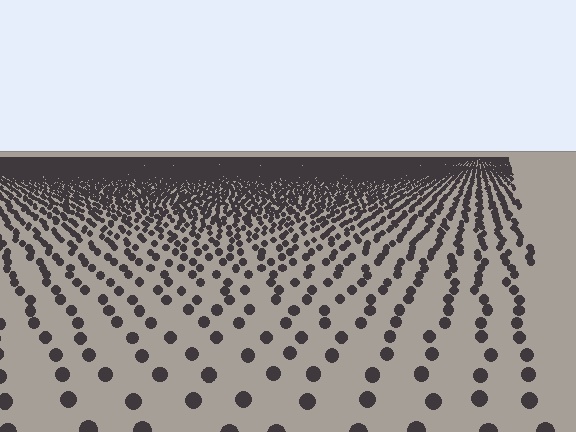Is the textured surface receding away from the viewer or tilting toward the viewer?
The surface is receding away from the viewer. Texture elements get smaller and denser toward the top.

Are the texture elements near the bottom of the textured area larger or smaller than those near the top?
Larger. Near the bottom, elements are closer to the viewer and appear at a bigger on-screen size.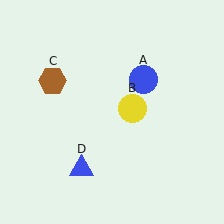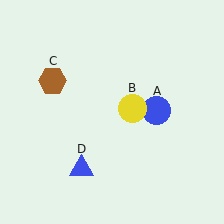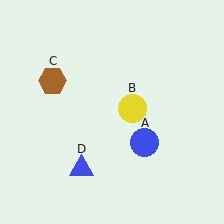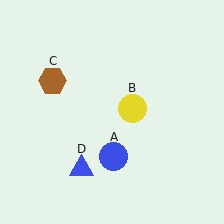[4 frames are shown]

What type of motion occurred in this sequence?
The blue circle (object A) rotated clockwise around the center of the scene.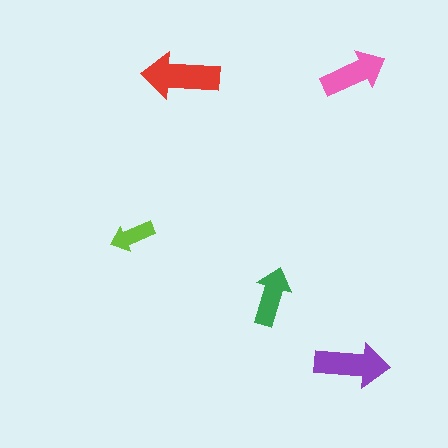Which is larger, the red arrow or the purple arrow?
The red one.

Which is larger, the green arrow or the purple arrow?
The purple one.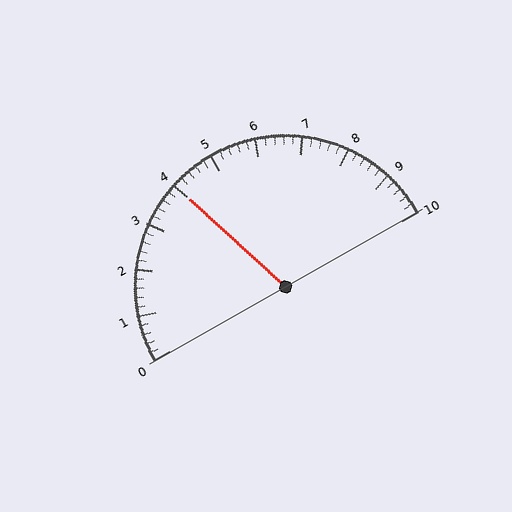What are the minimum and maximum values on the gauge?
The gauge ranges from 0 to 10.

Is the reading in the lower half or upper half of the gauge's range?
The reading is in the lower half of the range (0 to 10).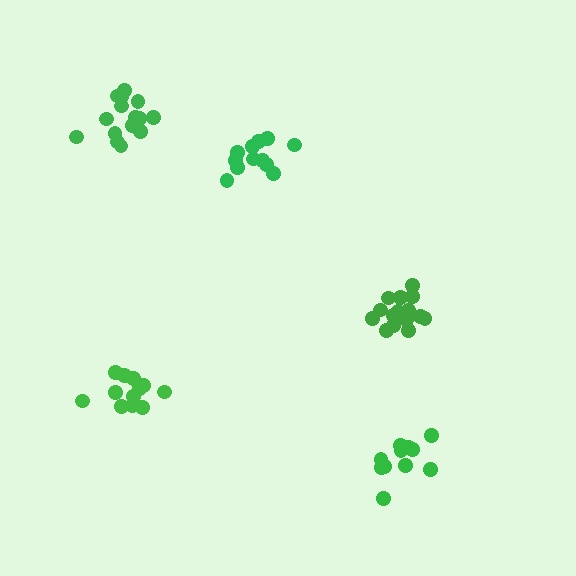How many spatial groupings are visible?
There are 5 spatial groupings.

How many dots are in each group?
Group 1: 15 dots, Group 2: 12 dots, Group 3: 12 dots, Group 4: 11 dots, Group 5: 15 dots (65 total).